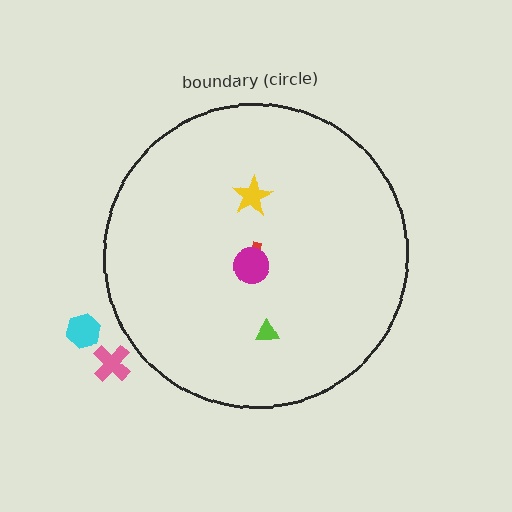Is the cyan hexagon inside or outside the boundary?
Outside.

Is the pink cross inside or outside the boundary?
Outside.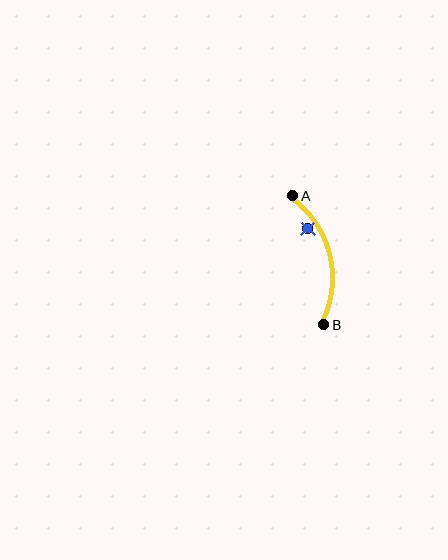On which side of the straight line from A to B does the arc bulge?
The arc bulges to the right of the straight line connecting A and B.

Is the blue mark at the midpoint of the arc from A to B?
No — the blue mark does not lie on the arc at all. It sits slightly inside the curve.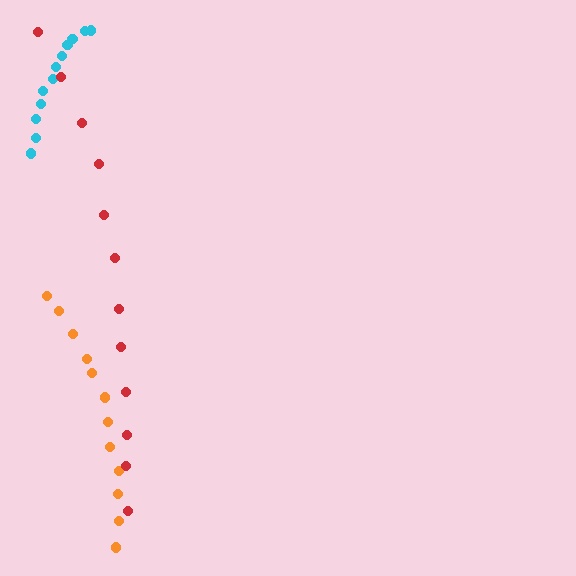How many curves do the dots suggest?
There are 3 distinct paths.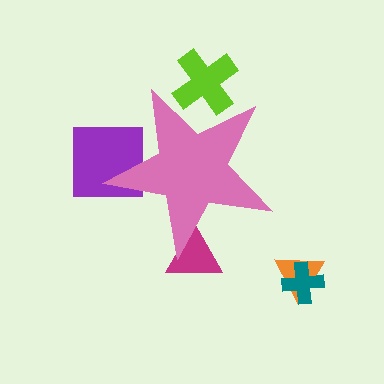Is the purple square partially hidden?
Yes, the purple square is partially hidden behind the pink star.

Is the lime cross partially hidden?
Yes, the lime cross is partially hidden behind the pink star.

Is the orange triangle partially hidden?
No, the orange triangle is fully visible.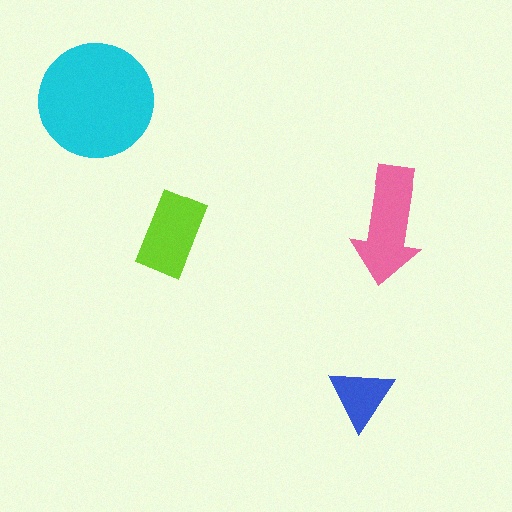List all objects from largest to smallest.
The cyan circle, the pink arrow, the lime rectangle, the blue triangle.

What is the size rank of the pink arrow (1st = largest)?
2nd.